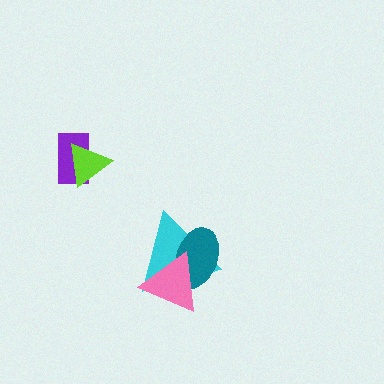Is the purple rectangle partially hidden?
Yes, it is partially covered by another shape.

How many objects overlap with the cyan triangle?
2 objects overlap with the cyan triangle.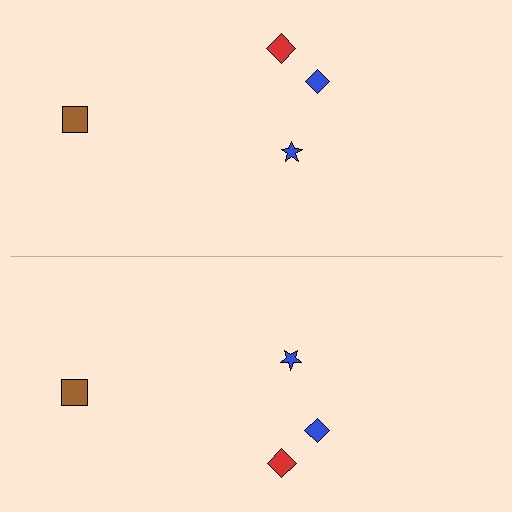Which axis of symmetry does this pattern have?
The pattern has a horizontal axis of symmetry running through the center of the image.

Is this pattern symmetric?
Yes, this pattern has bilateral (reflection) symmetry.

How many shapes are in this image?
There are 8 shapes in this image.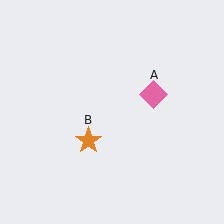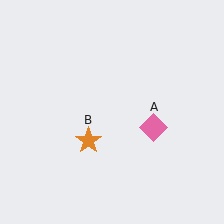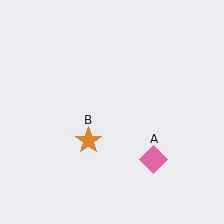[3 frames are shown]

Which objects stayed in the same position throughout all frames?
Orange star (object B) remained stationary.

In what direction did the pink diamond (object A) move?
The pink diamond (object A) moved down.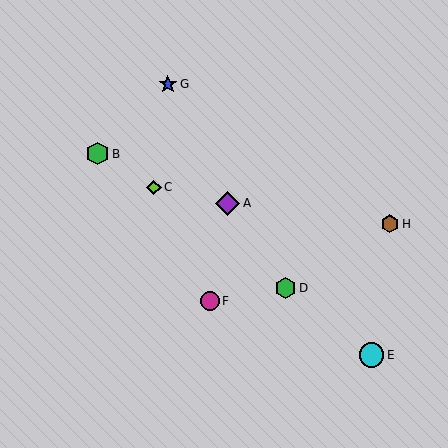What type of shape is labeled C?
Shape C is a lime diamond.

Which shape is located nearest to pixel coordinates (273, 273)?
The green hexagon (labeled D) at (286, 288) is nearest to that location.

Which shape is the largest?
The cyan circle (labeled E) is the largest.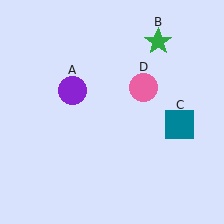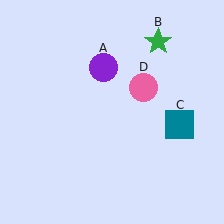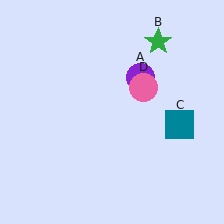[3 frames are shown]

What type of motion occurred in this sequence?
The purple circle (object A) rotated clockwise around the center of the scene.